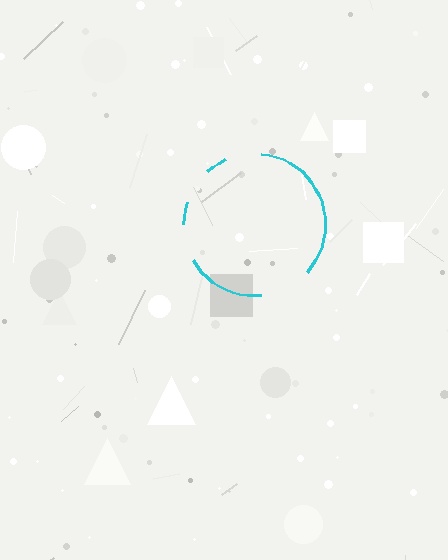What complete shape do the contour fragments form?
The contour fragments form a circle.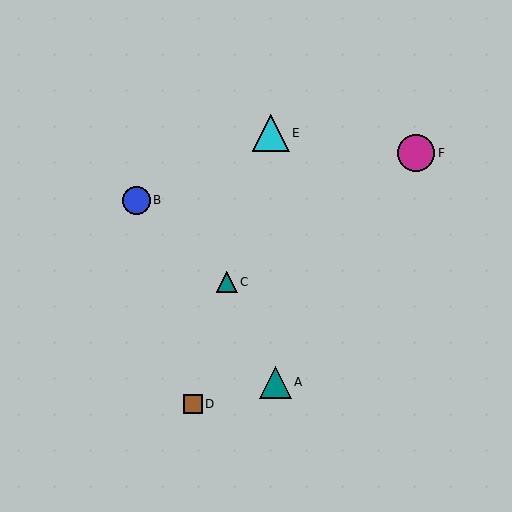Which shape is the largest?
The magenta circle (labeled F) is the largest.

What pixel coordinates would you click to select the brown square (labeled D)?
Click at (193, 404) to select the brown square D.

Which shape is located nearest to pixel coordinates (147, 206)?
The blue circle (labeled B) at (136, 200) is nearest to that location.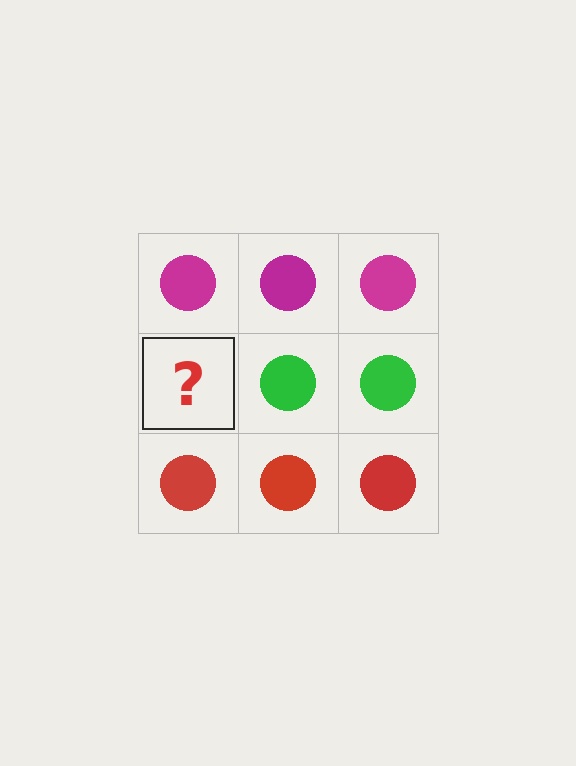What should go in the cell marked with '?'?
The missing cell should contain a green circle.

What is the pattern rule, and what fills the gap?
The rule is that each row has a consistent color. The gap should be filled with a green circle.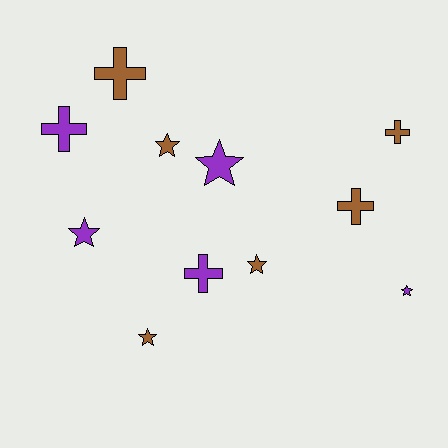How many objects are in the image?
There are 11 objects.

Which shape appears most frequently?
Star, with 6 objects.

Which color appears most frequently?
Brown, with 6 objects.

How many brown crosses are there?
There are 3 brown crosses.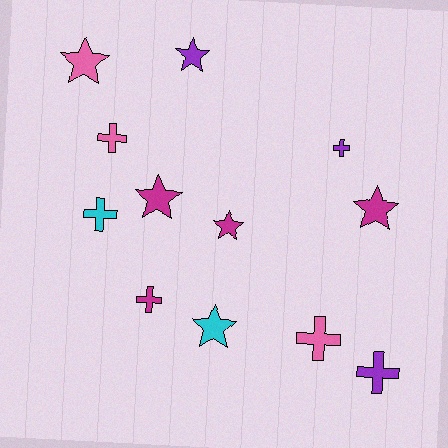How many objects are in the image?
There are 12 objects.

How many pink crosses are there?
There are 2 pink crosses.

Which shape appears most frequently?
Star, with 6 objects.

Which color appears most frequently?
Magenta, with 4 objects.